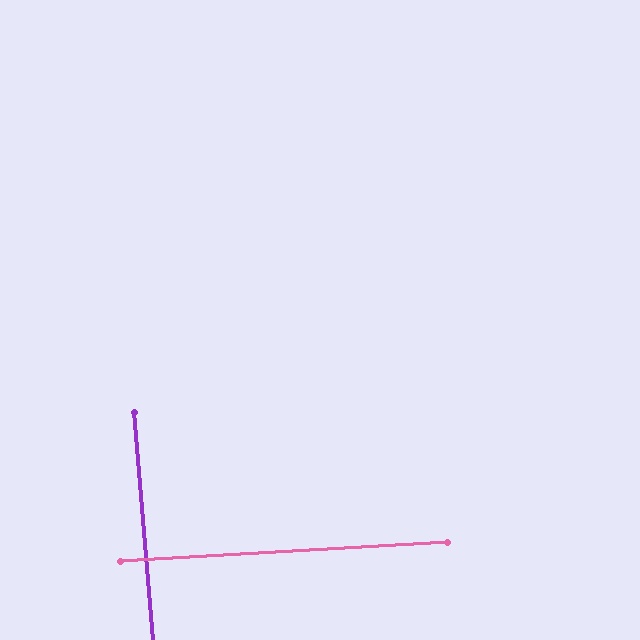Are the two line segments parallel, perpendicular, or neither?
Perpendicular — they meet at approximately 89°.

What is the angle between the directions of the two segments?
Approximately 89 degrees.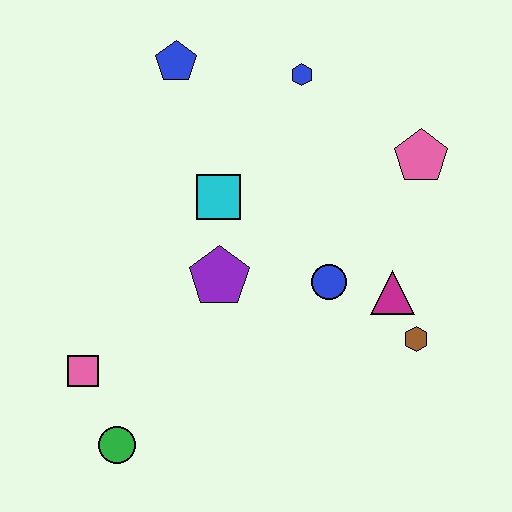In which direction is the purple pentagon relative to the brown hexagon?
The purple pentagon is to the left of the brown hexagon.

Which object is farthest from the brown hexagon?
The blue pentagon is farthest from the brown hexagon.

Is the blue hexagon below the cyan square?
No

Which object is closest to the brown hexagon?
The magenta triangle is closest to the brown hexagon.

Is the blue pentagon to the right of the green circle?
Yes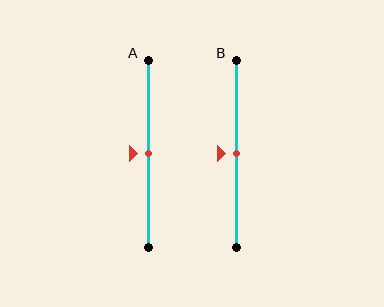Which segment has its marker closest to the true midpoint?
Segment A has its marker closest to the true midpoint.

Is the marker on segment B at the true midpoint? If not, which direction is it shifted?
Yes, the marker on segment B is at the true midpoint.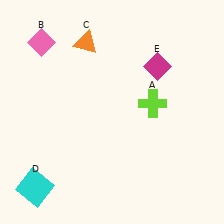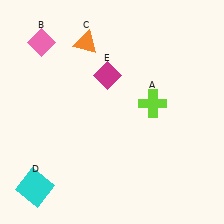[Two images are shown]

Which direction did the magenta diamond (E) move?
The magenta diamond (E) moved left.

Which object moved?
The magenta diamond (E) moved left.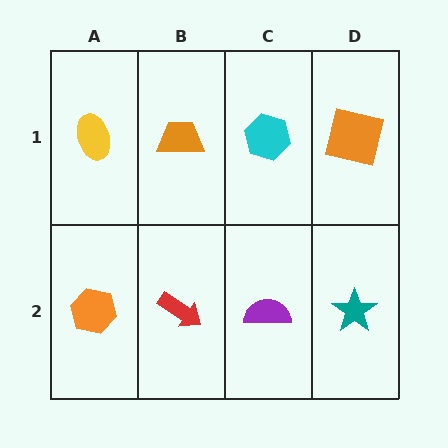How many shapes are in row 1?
4 shapes.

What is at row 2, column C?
A purple semicircle.